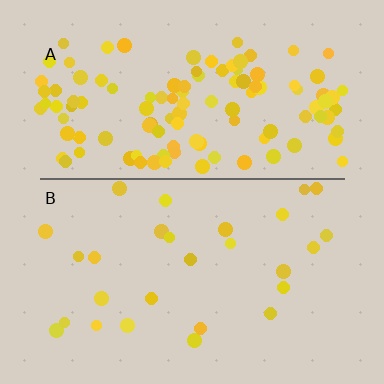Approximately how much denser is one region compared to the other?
Approximately 4.2× — region A over region B.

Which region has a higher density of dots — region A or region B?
A (the top).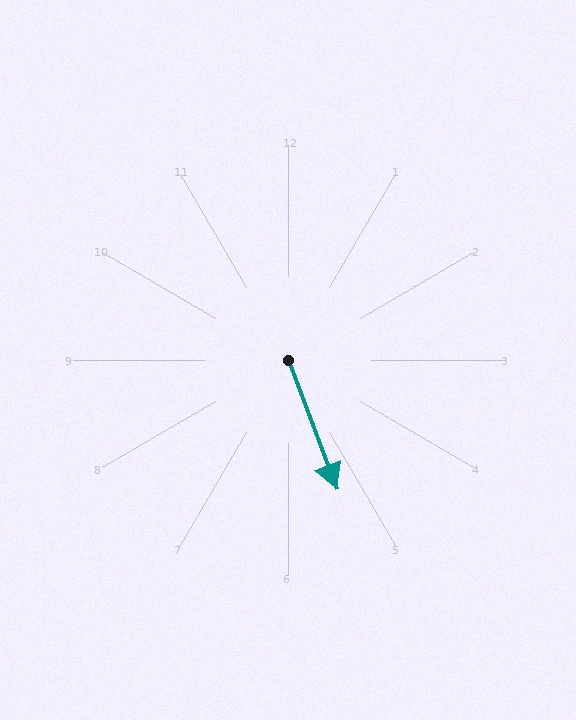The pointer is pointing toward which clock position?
Roughly 5 o'clock.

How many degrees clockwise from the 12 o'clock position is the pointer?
Approximately 159 degrees.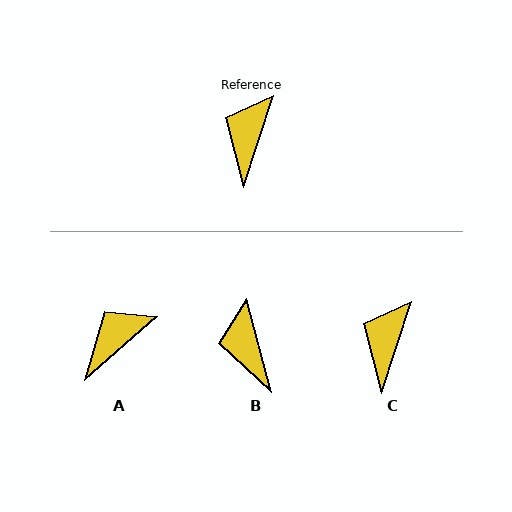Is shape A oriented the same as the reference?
No, it is off by about 30 degrees.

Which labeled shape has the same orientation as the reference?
C.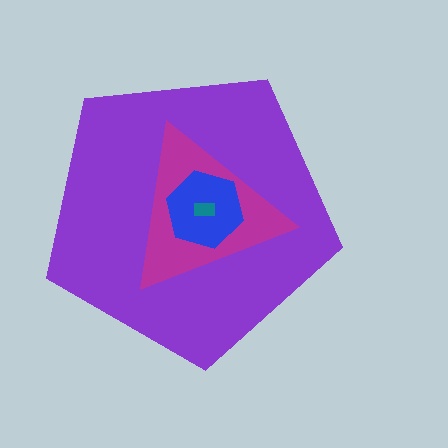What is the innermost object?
The teal rectangle.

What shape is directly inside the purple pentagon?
The magenta triangle.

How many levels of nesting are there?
4.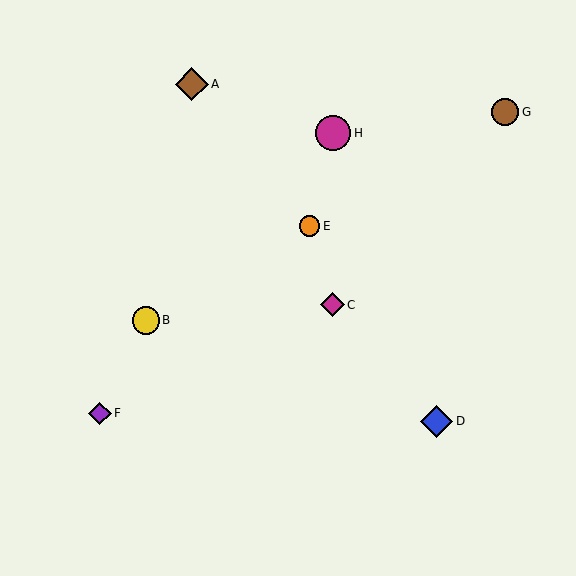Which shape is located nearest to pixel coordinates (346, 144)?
The magenta circle (labeled H) at (333, 133) is nearest to that location.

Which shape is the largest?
The magenta circle (labeled H) is the largest.